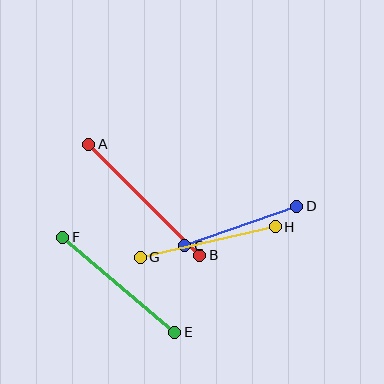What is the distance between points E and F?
The distance is approximately 147 pixels.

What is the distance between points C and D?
The distance is approximately 118 pixels.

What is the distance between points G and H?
The distance is approximately 138 pixels.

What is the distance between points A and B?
The distance is approximately 157 pixels.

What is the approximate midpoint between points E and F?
The midpoint is at approximately (119, 285) pixels.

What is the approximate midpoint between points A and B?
The midpoint is at approximately (144, 200) pixels.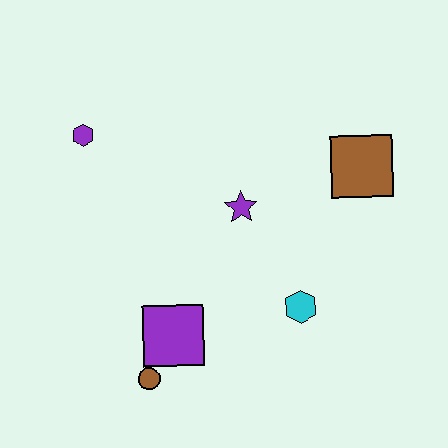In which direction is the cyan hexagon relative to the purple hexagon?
The cyan hexagon is to the right of the purple hexagon.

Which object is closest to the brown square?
The purple star is closest to the brown square.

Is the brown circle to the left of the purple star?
Yes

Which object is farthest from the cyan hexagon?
The purple hexagon is farthest from the cyan hexagon.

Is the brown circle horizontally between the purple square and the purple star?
No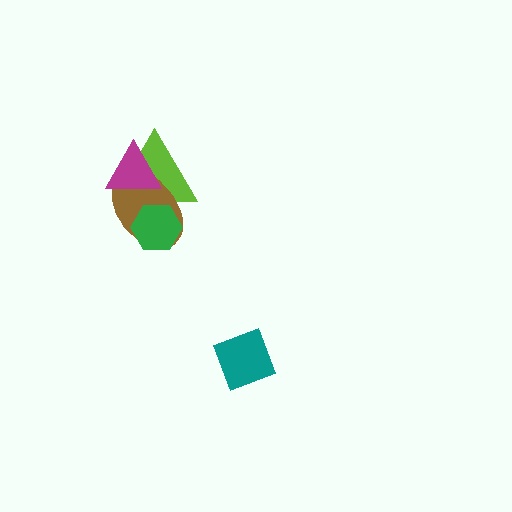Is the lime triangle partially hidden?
Yes, it is partially covered by another shape.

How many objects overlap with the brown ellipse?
3 objects overlap with the brown ellipse.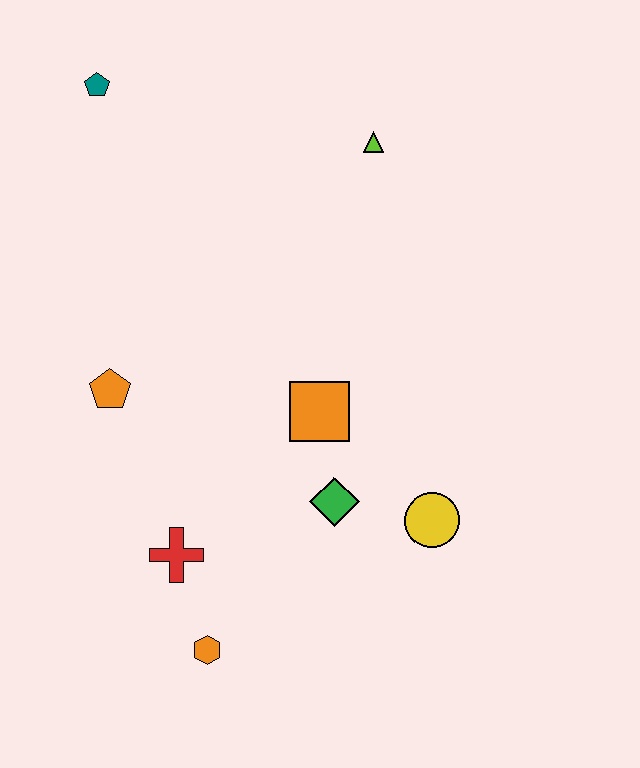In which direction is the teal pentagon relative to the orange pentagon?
The teal pentagon is above the orange pentagon.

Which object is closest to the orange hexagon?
The red cross is closest to the orange hexagon.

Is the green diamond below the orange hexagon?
No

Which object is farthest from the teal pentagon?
The orange hexagon is farthest from the teal pentagon.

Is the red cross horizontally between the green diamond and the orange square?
No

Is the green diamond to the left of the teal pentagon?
No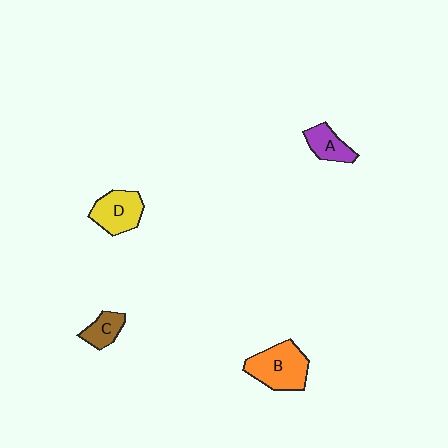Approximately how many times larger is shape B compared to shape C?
Approximately 2.1 times.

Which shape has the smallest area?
Shape C (brown).